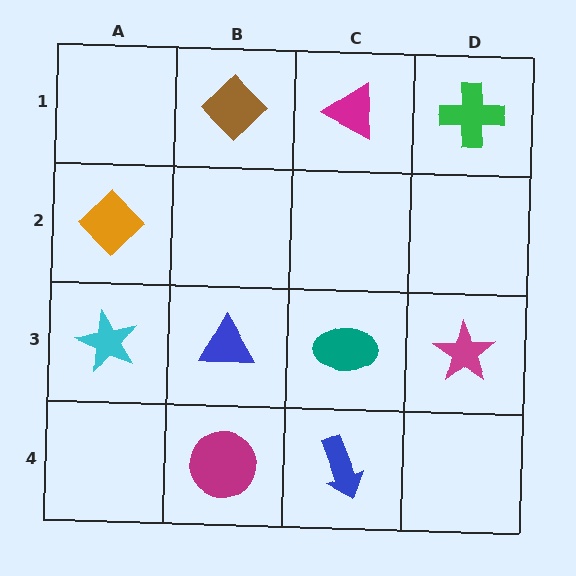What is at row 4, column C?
A blue arrow.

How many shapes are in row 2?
1 shape.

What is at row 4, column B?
A magenta circle.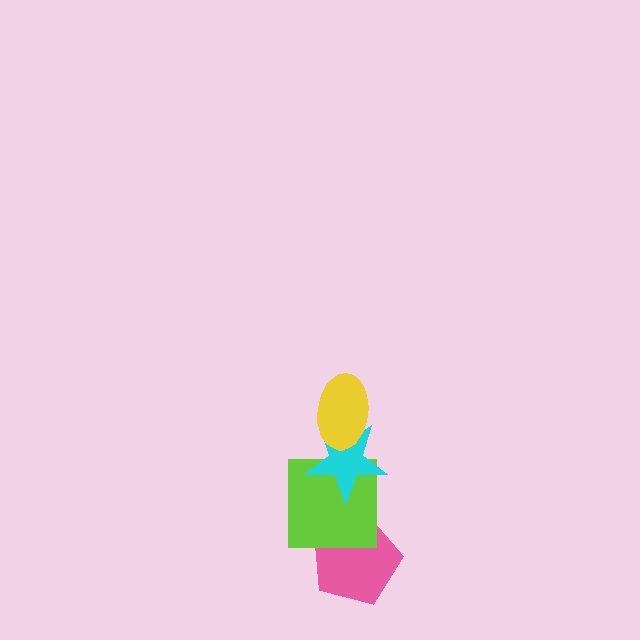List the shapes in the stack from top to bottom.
From top to bottom: the yellow ellipse, the cyan star, the lime square, the pink pentagon.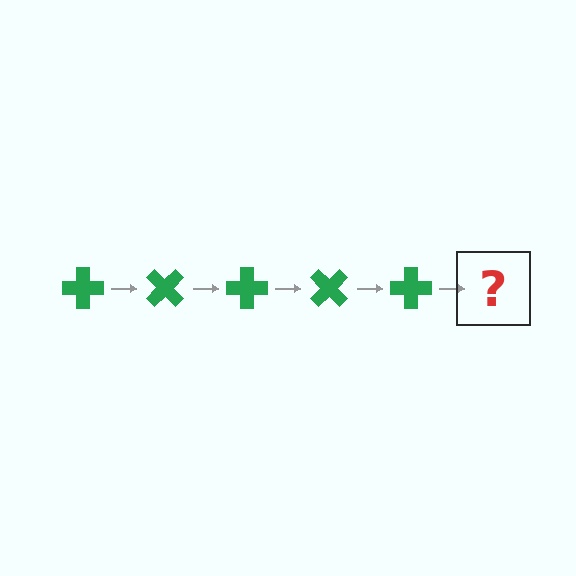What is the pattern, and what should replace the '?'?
The pattern is that the cross rotates 45 degrees each step. The '?' should be a green cross rotated 225 degrees.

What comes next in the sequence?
The next element should be a green cross rotated 225 degrees.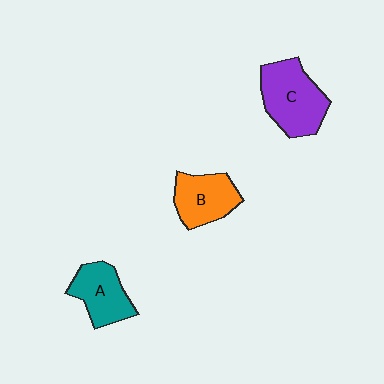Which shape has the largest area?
Shape C (purple).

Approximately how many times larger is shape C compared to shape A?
Approximately 1.4 times.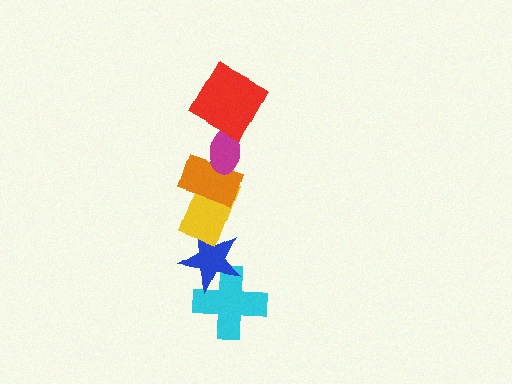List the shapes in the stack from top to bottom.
From top to bottom: the red square, the magenta ellipse, the orange rectangle, the yellow rectangle, the blue star, the cyan cross.